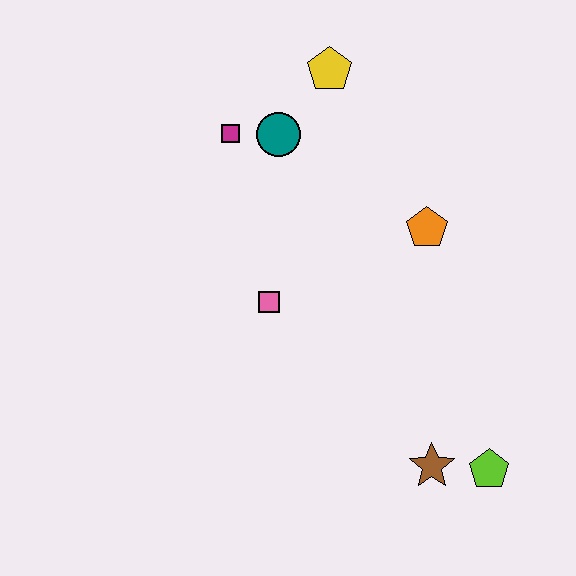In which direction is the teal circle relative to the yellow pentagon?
The teal circle is below the yellow pentagon.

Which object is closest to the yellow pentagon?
The teal circle is closest to the yellow pentagon.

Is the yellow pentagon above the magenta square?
Yes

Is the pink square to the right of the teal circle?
No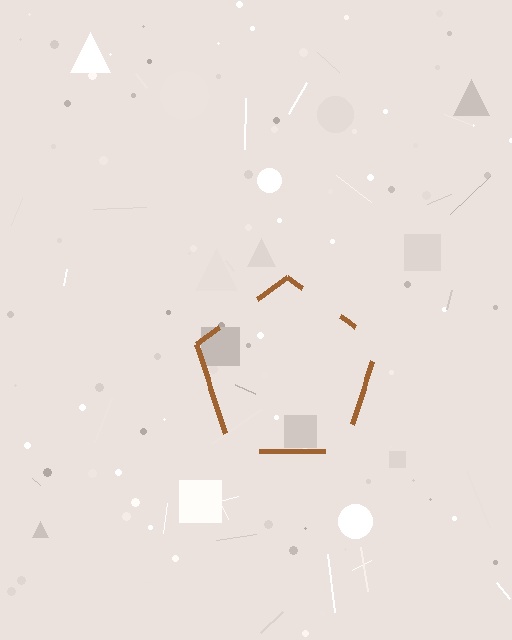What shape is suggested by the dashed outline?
The dashed outline suggests a pentagon.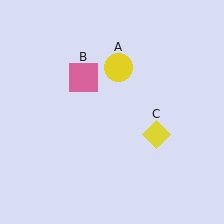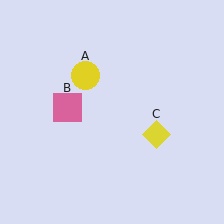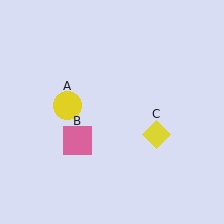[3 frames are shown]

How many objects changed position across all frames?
2 objects changed position: yellow circle (object A), pink square (object B).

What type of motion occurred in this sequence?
The yellow circle (object A), pink square (object B) rotated counterclockwise around the center of the scene.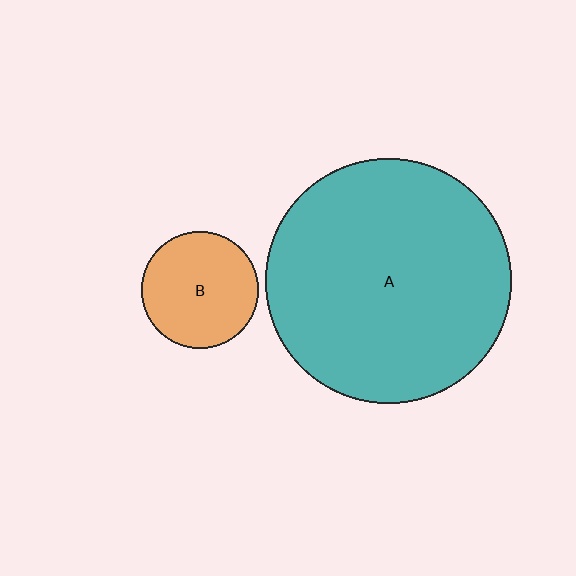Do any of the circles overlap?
No, none of the circles overlap.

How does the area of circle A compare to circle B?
Approximately 4.4 times.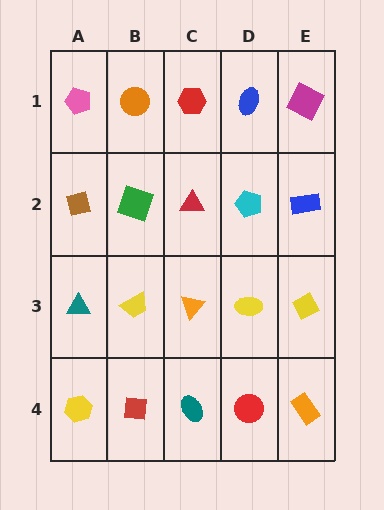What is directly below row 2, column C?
An orange triangle.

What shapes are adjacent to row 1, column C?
A red triangle (row 2, column C), an orange circle (row 1, column B), a blue ellipse (row 1, column D).